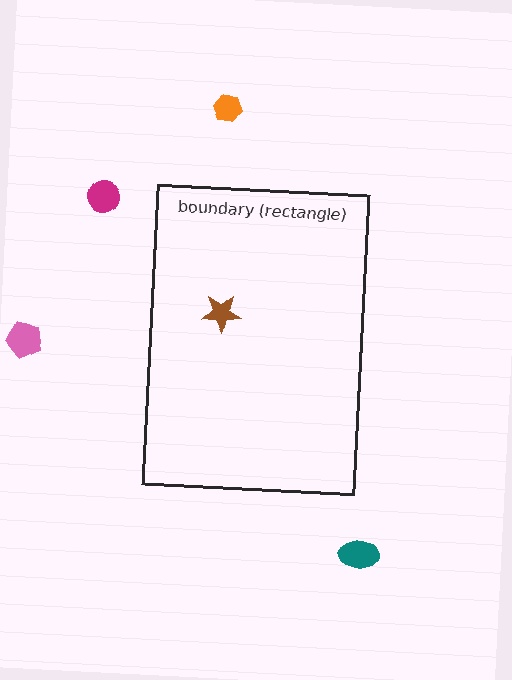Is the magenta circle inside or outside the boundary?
Outside.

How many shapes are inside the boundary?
1 inside, 4 outside.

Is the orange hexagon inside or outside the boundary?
Outside.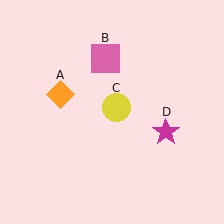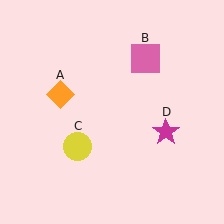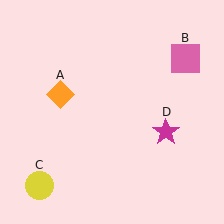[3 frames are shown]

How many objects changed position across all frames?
2 objects changed position: pink square (object B), yellow circle (object C).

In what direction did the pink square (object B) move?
The pink square (object B) moved right.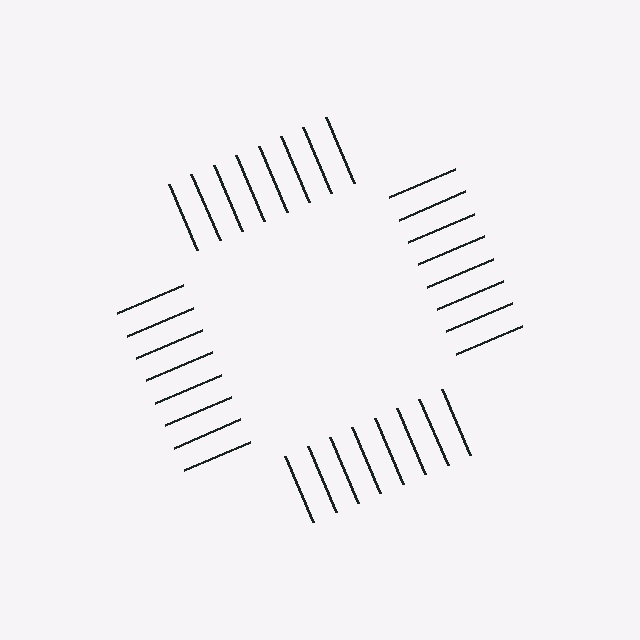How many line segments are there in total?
32 — 8 along each of the 4 edges.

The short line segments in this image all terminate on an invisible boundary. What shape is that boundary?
An illusory square — the line segments terminate on its edges but no continuous stroke is drawn.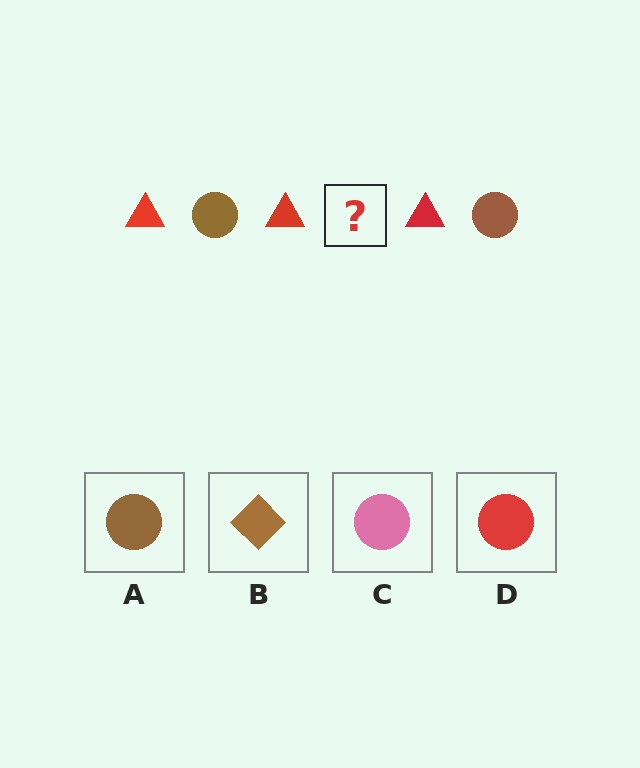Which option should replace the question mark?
Option A.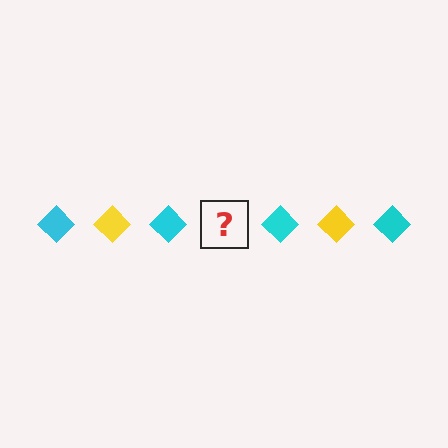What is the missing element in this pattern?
The missing element is a yellow diamond.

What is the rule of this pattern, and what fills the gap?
The rule is that the pattern cycles through cyan, yellow diamonds. The gap should be filled with a yellow diamond.